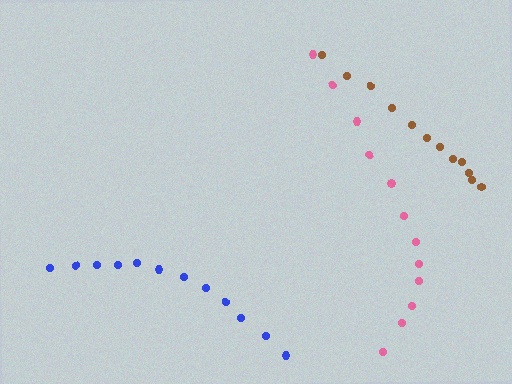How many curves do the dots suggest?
There are 3 distinct paths.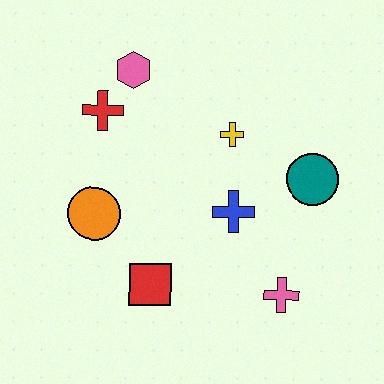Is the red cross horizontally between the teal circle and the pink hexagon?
No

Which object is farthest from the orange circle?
The teal circle is farthest from the orange circle.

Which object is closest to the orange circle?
The red square is closest to the orange circle.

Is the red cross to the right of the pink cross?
No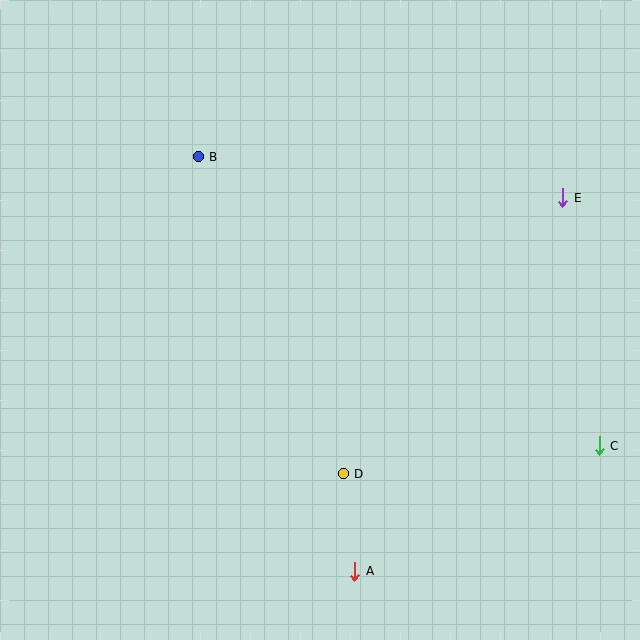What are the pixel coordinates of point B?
Point B is at (198, 157).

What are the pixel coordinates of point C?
Point C is at (599, 446).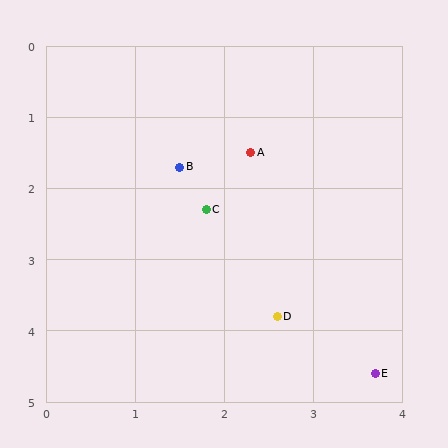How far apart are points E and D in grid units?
Points E and D are about 1.4 grid units apart.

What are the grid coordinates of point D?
Point D is at approximately (2.6, 3.8).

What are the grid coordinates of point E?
Point E is at approximately (3.7, 4.6).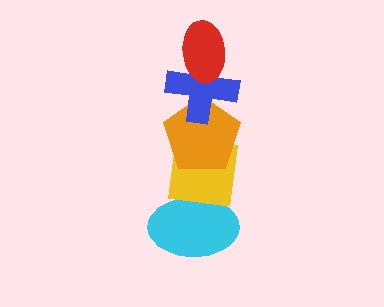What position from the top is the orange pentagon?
The orange pentagon is 3rd from the top.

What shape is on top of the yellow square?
The orange pentagon is on top of the yellow square.